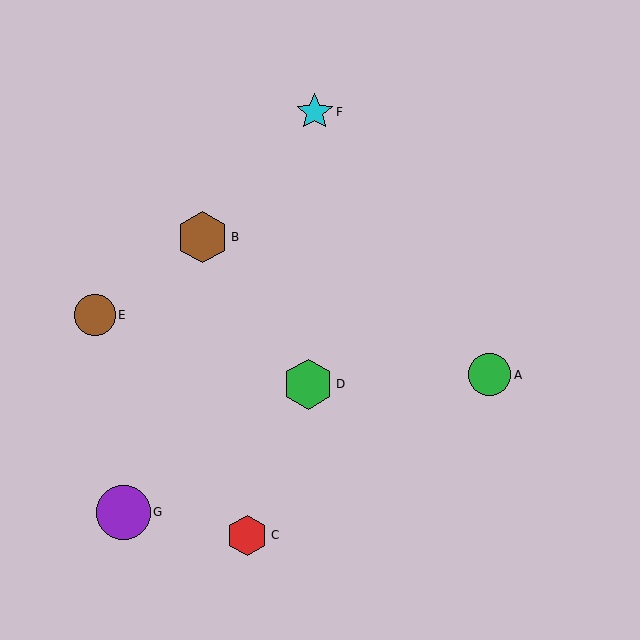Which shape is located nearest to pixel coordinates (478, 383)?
The green circle (labeled A) at (490, 375) is nearest to that location.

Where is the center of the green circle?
The center of the green circle is at (490, 375).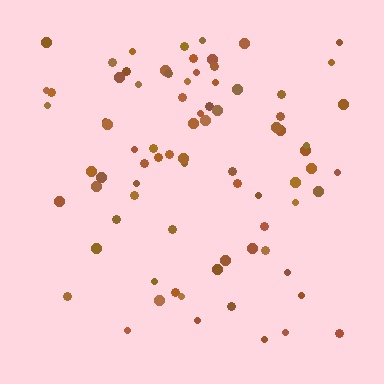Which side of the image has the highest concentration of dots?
The top.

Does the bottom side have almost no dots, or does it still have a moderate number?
Still a moderate number, just noticeably fewer than the top.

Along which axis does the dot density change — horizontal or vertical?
Vertical.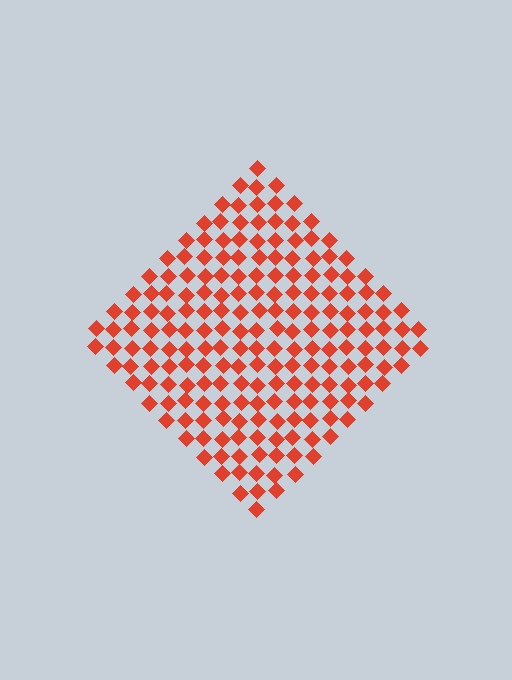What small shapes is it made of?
It is made of small diamonds.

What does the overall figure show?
The overall figure shows a diamond.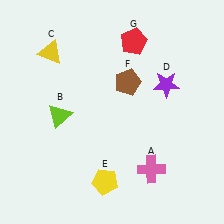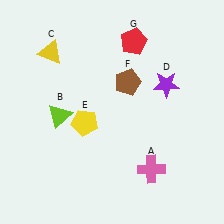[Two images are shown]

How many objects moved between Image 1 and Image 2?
1 object moved between the two images.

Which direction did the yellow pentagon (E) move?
The yellow pentagon (E) moved up.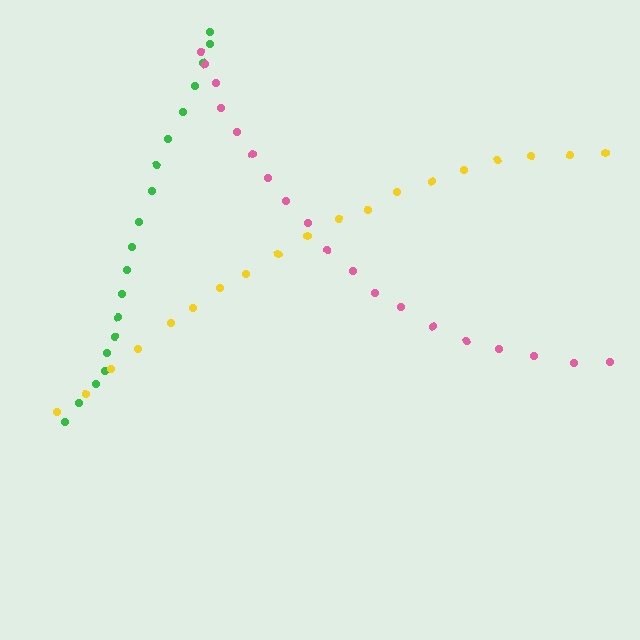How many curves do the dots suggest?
There are 3 distinct paths.